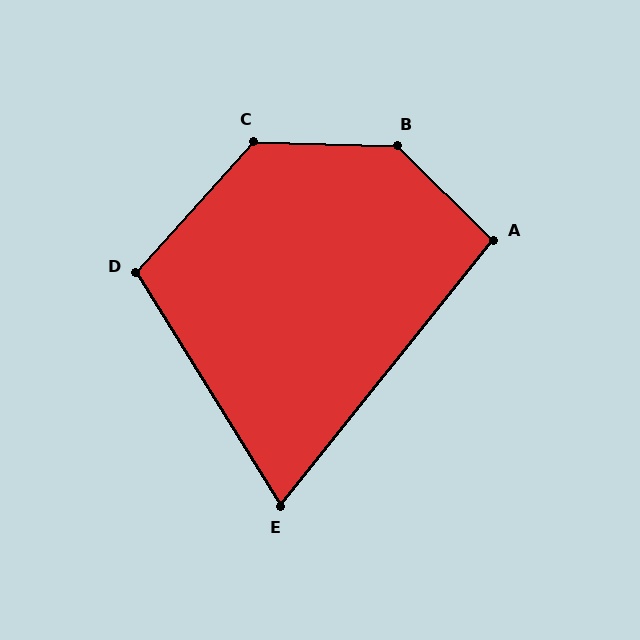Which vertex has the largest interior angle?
B, at approximately 137 degrees.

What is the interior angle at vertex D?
Approximately 106 degrees (obtuse).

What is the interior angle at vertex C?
Approximately 130 degrees (obtuse).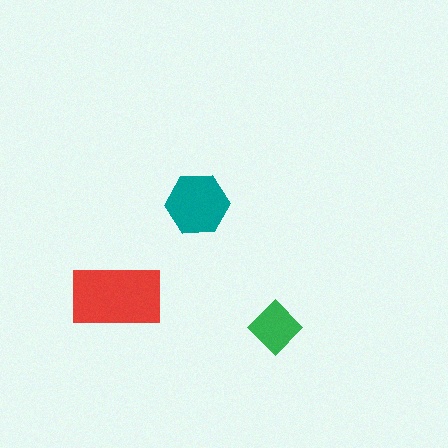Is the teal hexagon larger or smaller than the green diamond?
Larger.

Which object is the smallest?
The green diamond.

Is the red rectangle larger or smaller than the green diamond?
Larger.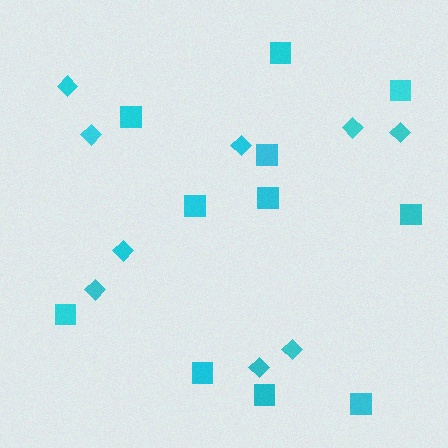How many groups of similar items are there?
There are 2 groups: one group of squares (11) and one group of diamonds (9).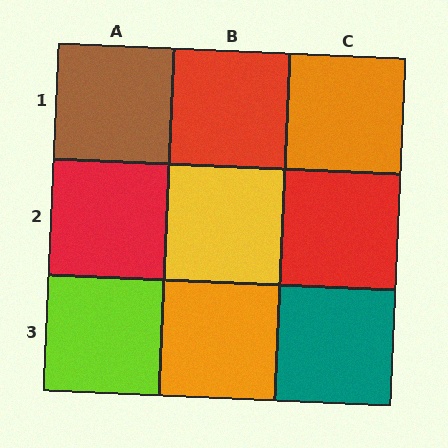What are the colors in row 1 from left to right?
Brown, red, orange.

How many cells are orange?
2 cells are orange.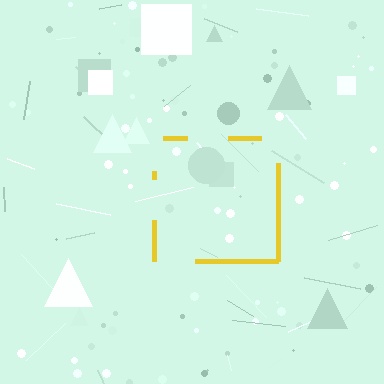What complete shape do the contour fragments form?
The contour fragments form a square.